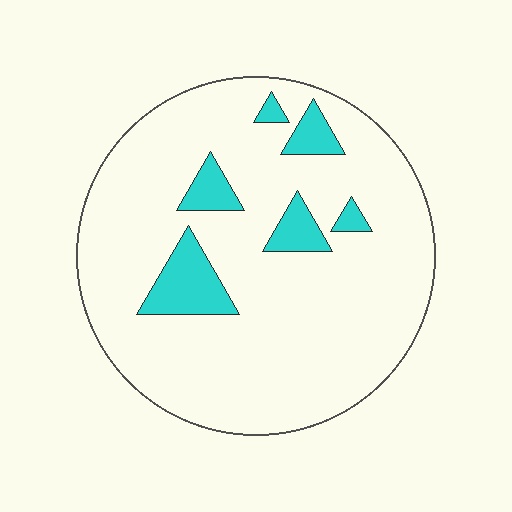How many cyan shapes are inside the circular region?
6.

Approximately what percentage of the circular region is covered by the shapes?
Approximately 10%.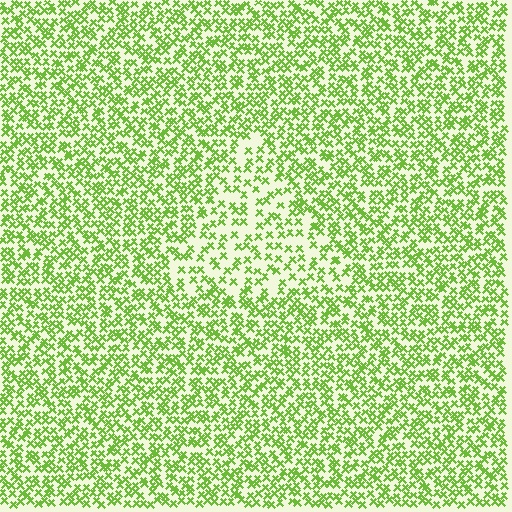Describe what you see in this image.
The image contains small lime elements arranged at two different densities. A triangle-shaped region is visible where the elements are less densely packed than the surrounding area.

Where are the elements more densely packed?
The elements are more densely packed outside the triangle boundary.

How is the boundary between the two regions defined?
The boundary is defined by a change in element density (approximately 1.8x ratio). All elements are the same color, size, and shape.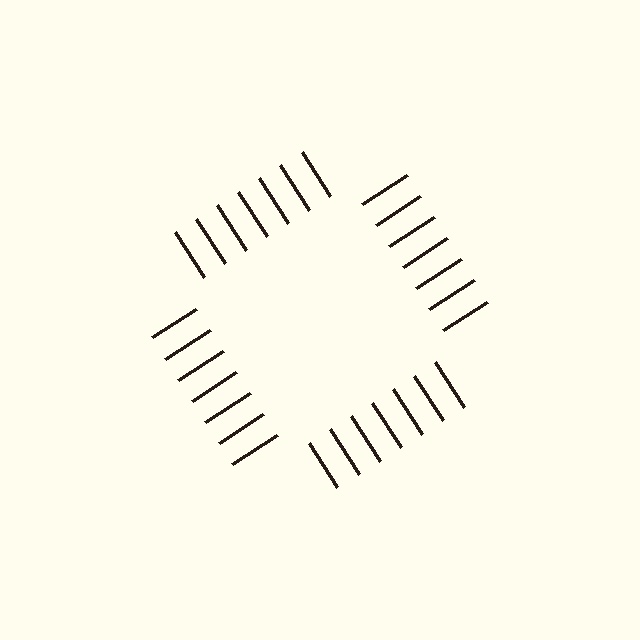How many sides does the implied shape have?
4 sides — the line-ends trace a square.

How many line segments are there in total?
28 — 7 along each of the 4 edges.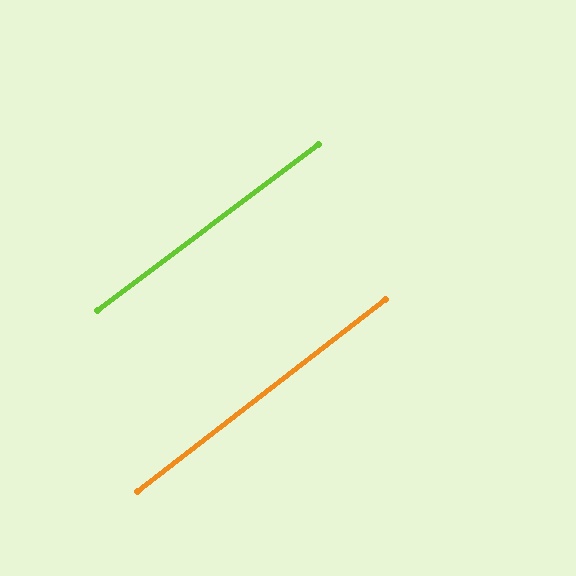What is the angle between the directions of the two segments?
Approximately 1 degree.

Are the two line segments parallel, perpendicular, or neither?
Parallel — their directions differ by only 0.8°.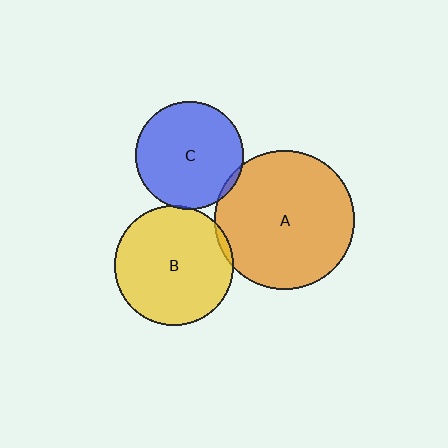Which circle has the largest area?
Circle A (orange).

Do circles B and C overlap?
Yes.